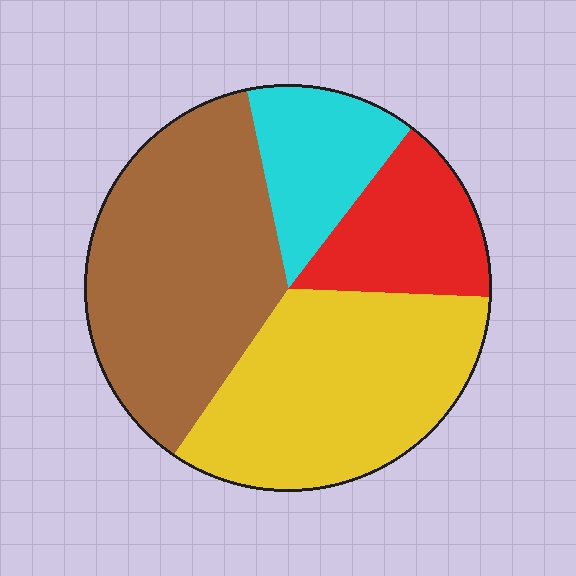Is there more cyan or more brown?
Brown.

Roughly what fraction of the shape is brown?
Brown takes up about three eighths (3/8) of the shape.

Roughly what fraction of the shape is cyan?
Cyan covers roughly 15% of the shape.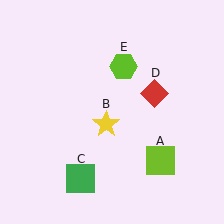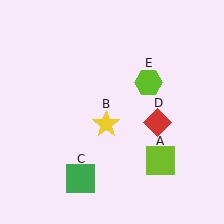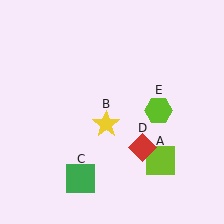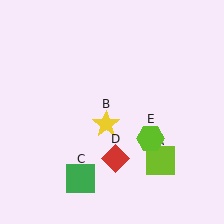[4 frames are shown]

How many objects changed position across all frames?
2 objects changed position: red diamond (object D), lime hexagon (object E).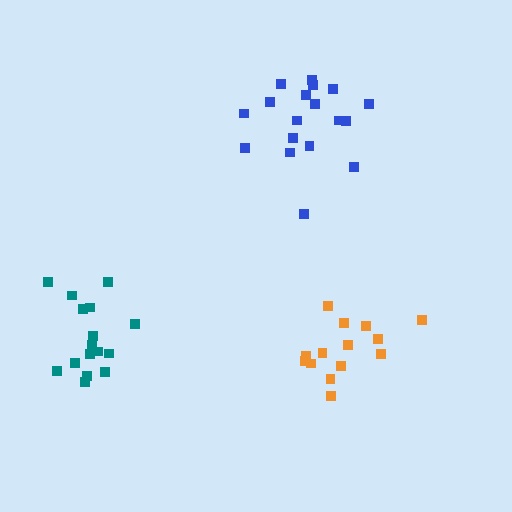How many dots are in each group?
Group 1: 14 dots, Group 2: 18 dots, Group 3: 16 dots (48 total).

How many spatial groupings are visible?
There are 3 spatial groupings.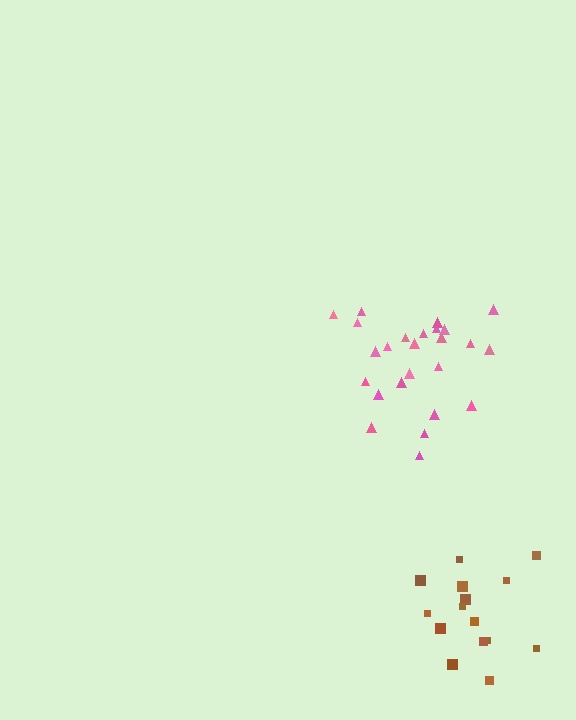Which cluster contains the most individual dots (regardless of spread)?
Pink (25).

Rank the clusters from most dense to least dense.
brown, pink.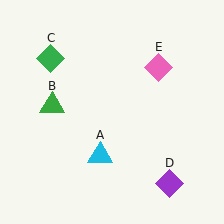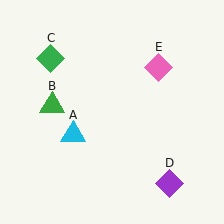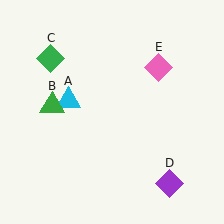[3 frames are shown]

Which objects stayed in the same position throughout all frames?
Green triangle (object B) and green diamond (object C) and purple diamond (object D) and pink diamond (object E) remained stationary.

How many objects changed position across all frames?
1 object changed position: cyan triangle (object A).